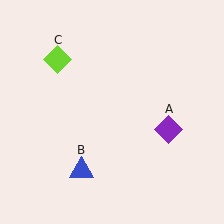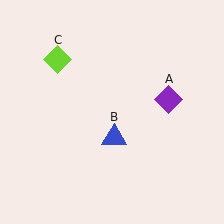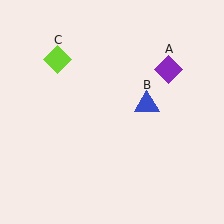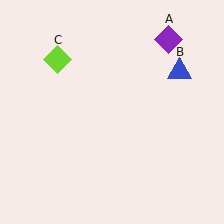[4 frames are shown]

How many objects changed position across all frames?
2 objects changed position: purple diamond (object A), blue triangle (object B).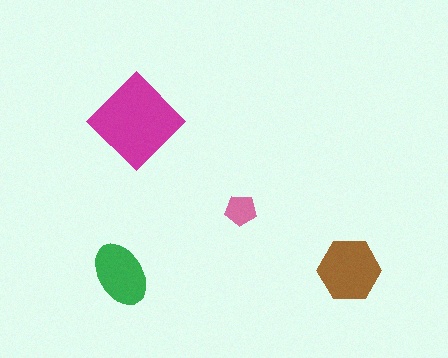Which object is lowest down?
The green ellipse is bottommost.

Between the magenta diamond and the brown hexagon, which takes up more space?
The magenta diamond.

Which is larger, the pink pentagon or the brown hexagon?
The brown hexagon.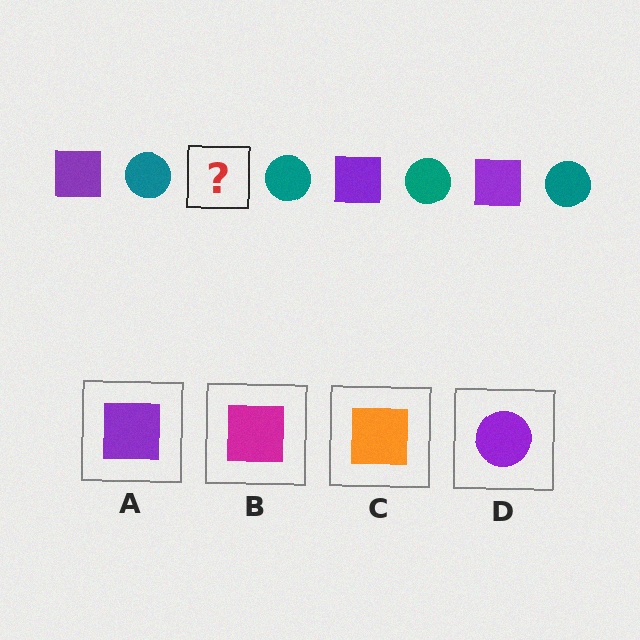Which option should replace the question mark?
Option A.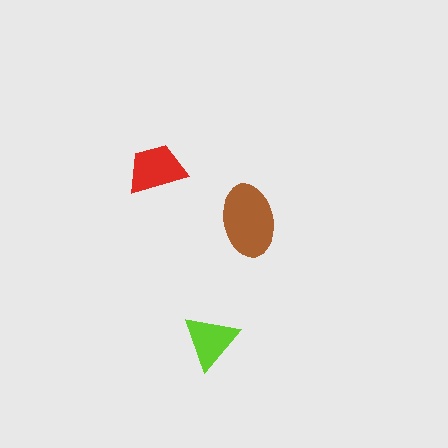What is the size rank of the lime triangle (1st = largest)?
3rd.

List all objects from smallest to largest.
The lime triangle, the red trapezoid, the brown ellipse.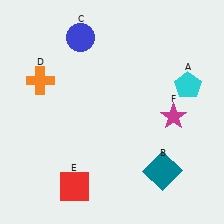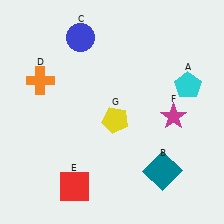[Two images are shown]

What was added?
A yellow pentagon (G) was added in Image 2.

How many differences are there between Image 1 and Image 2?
There is 1 difference between the two images.